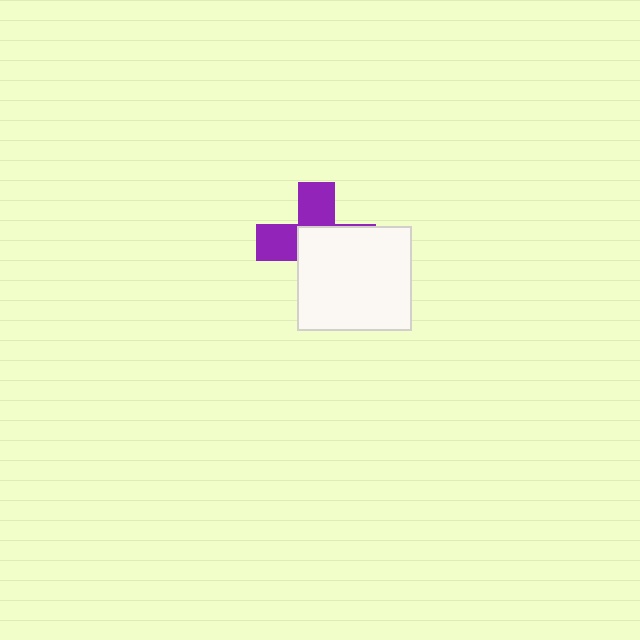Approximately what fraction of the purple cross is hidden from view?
Roughly 57% of the purple cross is hidden behind the white rectangle.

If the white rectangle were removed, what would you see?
You would see the complete purple cross.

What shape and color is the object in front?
The object in front is a white rectangle.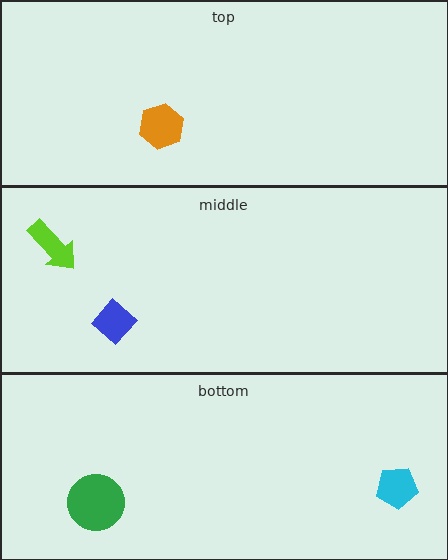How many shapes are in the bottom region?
2.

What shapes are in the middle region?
The blue diamond, the lime arrow.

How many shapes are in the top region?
1.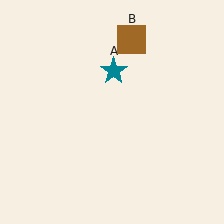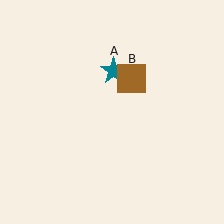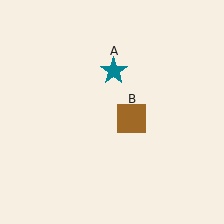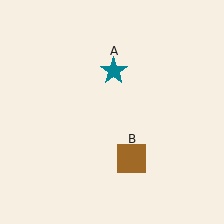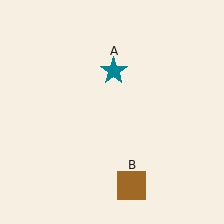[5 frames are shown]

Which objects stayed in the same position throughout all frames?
Teal star (object A) remained stationary.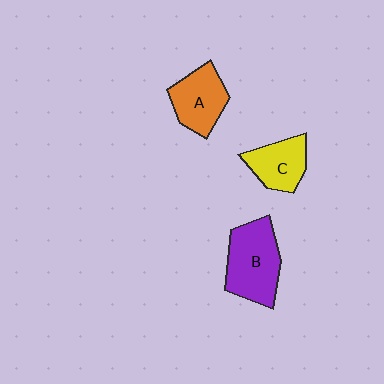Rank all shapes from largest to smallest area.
From largest to smallest: B (purple), A (orange), C (yellow).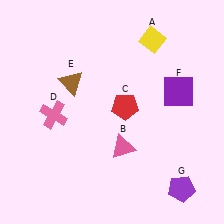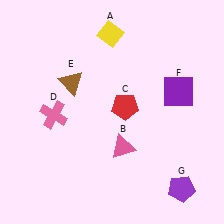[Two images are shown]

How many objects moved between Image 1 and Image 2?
1 object moved between the two images.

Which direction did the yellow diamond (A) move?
The yellow diamond (A) moved left.